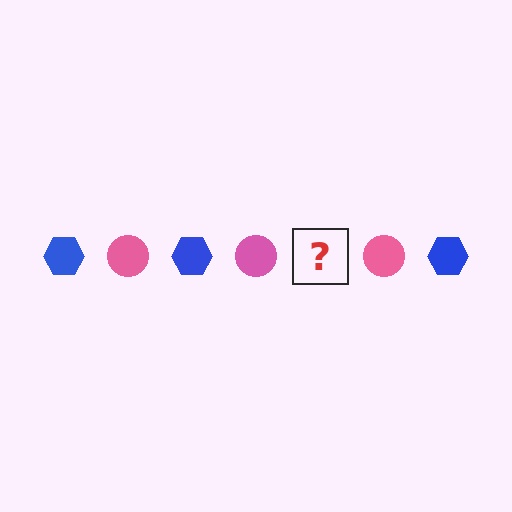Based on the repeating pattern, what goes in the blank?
The blank should be a blue hexagon.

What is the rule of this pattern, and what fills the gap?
The rule is that the pattern alternates between blue hexagon and pink circle. The gap should be filled with a blue hexagon.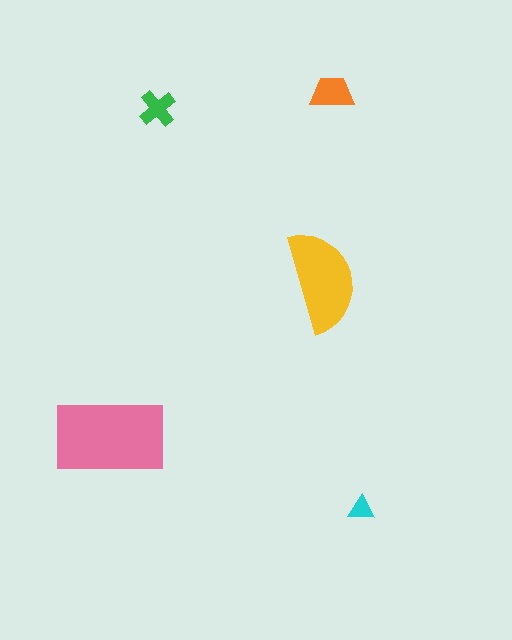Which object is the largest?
The pink rectangle.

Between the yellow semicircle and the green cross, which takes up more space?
The yellow semicircle.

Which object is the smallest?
The cyan triangle.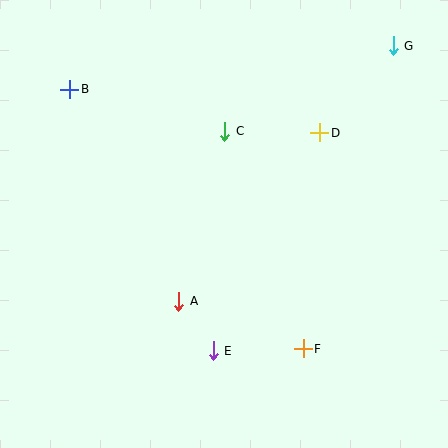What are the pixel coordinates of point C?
Point C is at (225, 131).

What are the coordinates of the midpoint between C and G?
The midpoint between C and G is at (309, 88).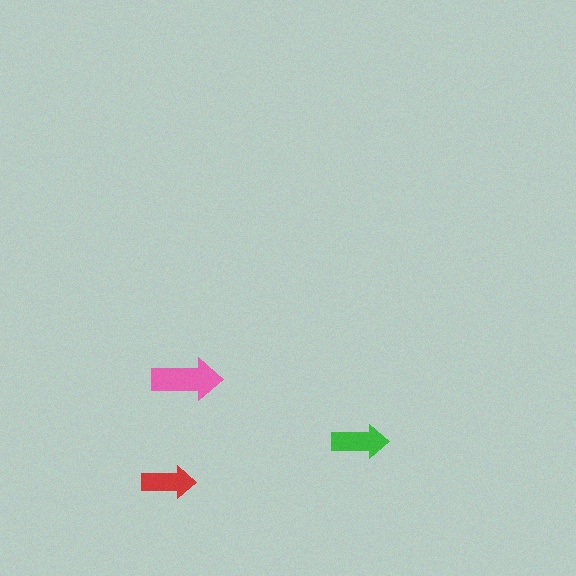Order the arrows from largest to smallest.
the pink one, the green one, the red one.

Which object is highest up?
The pink arrow is topmost.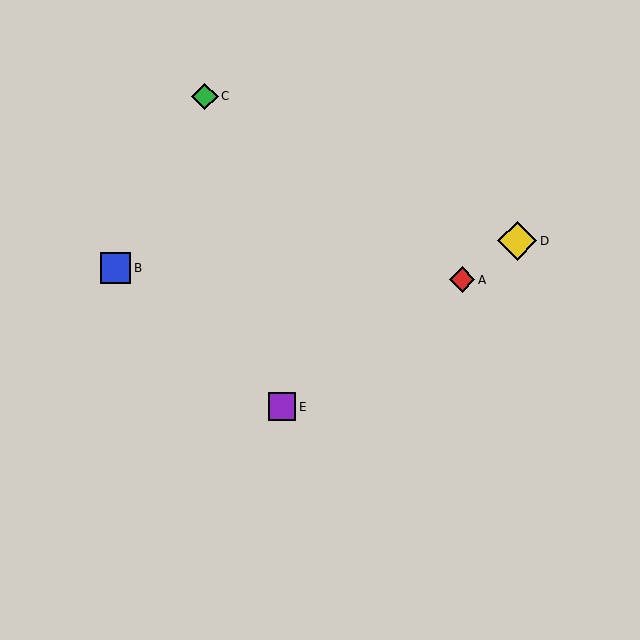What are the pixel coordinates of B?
Object B is at (115, 268).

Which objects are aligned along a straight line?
Objects A, D, E are aligned along a straight line.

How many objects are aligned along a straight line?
3 objects (A, D, E) are aligned along a straight line.